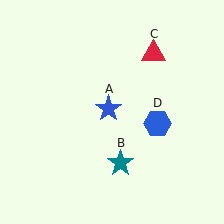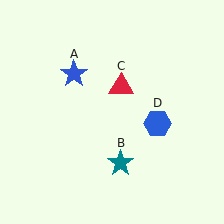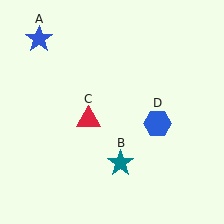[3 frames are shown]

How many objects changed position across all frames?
2 objects changed position: blue star (object A), red triangle (object C).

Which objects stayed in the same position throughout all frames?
Teal star (object B) and blue hexagon (object D) remained stationary.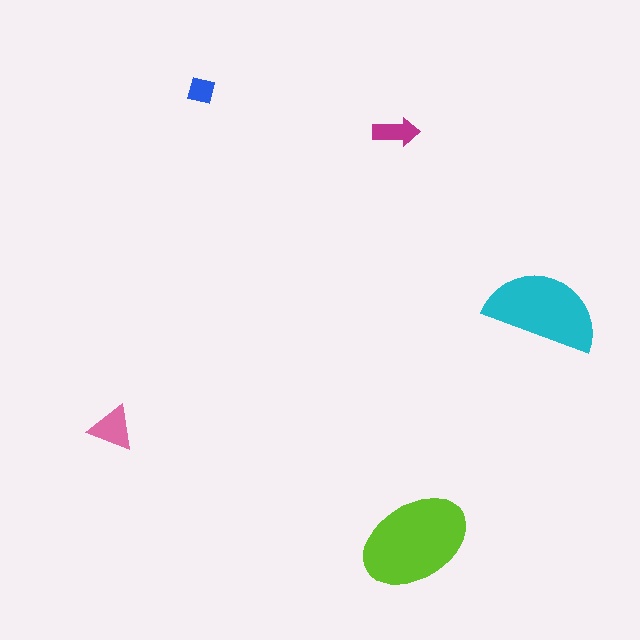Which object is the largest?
The lime ellipse.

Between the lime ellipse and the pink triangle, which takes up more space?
The lime ellipse.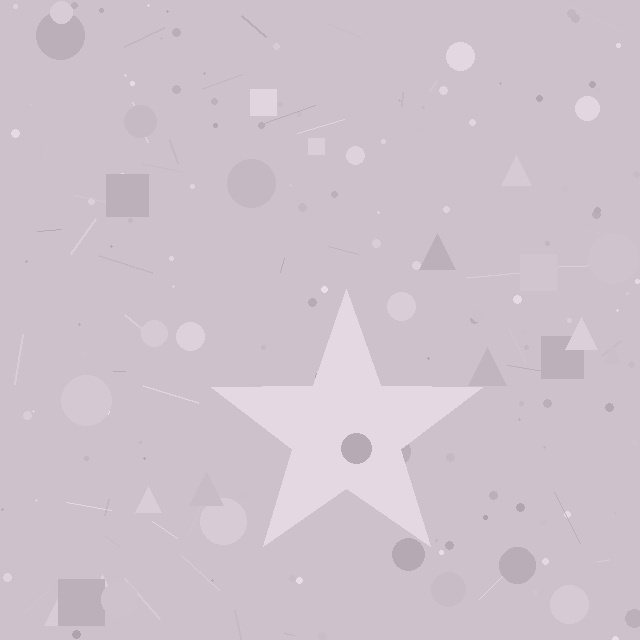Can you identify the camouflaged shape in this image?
The camouflaged shape is a star.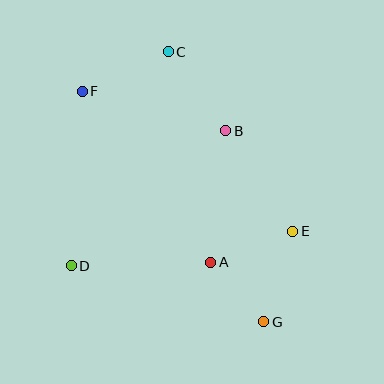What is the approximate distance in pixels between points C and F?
The distance between C and F is approximately 95 pixels.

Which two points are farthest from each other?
Points F and G are farthest from each other.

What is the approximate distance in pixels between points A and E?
The distance between A and E is approximately 87 pixels.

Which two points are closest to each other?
Points A and G are closest to each other.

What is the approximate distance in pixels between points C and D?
The distance between C and D is approximately 235 pixels.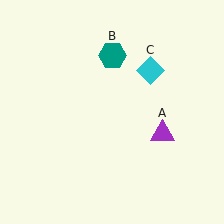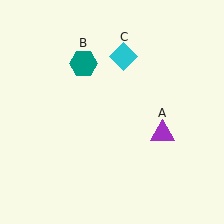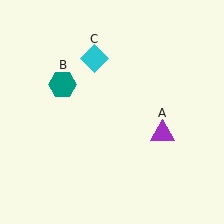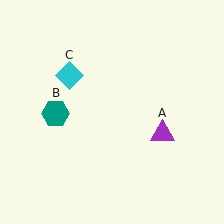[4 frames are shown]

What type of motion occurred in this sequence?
The teal hexagon (object B), cyan diamond (object C) rotated counterclockwise around the center of the scene.